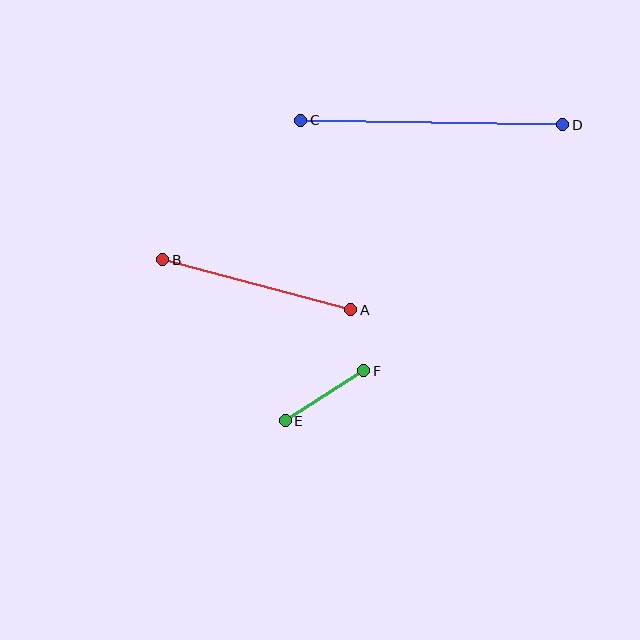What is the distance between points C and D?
The distance is approximately 263 pixels.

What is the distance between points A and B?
The distance is approximately 194 pixels.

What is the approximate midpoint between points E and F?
The midpoint is at approximately (324, 396) pixels.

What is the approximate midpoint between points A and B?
The midpoint is at approximately (257, 285) pixels.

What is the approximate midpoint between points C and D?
The midpoint is at approximately (432, 123) pixels.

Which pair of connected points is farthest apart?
Points C and D are farthest apart.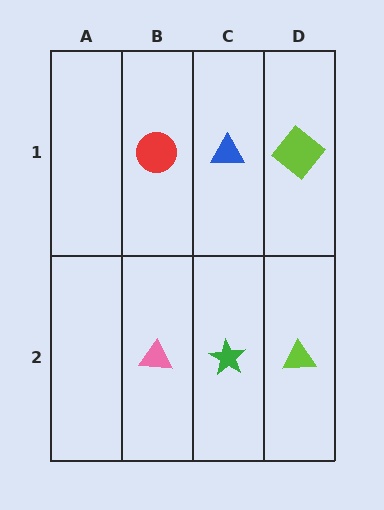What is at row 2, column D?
A lime triangle.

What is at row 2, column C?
A green star.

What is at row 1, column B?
A red circle.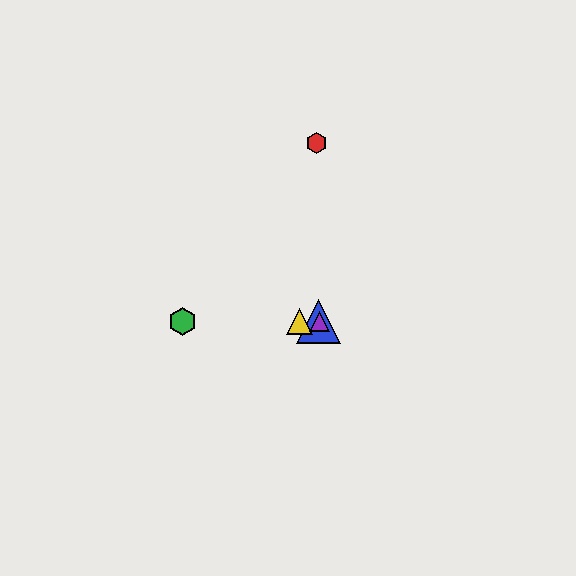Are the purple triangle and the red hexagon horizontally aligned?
No, the purple triangle is at y≈321 and the red hexagon is at y≈143.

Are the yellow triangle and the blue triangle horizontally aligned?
Yes, both are at y≈321.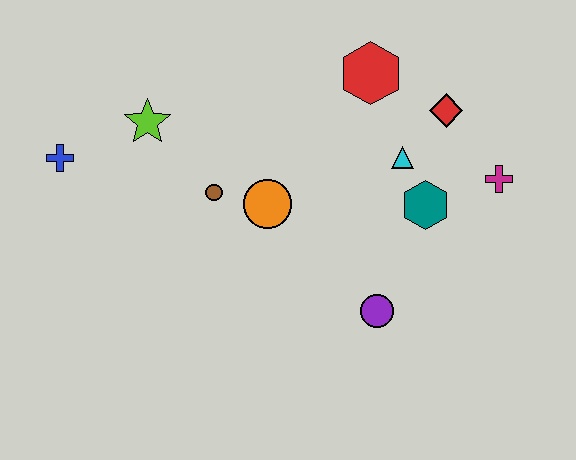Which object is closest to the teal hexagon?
The cyan triangle is closest to the teal hexagon.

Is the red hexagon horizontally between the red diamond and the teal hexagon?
No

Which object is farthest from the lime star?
The magenta cross is farthest from the lime star.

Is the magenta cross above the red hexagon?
No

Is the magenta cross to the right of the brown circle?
Yes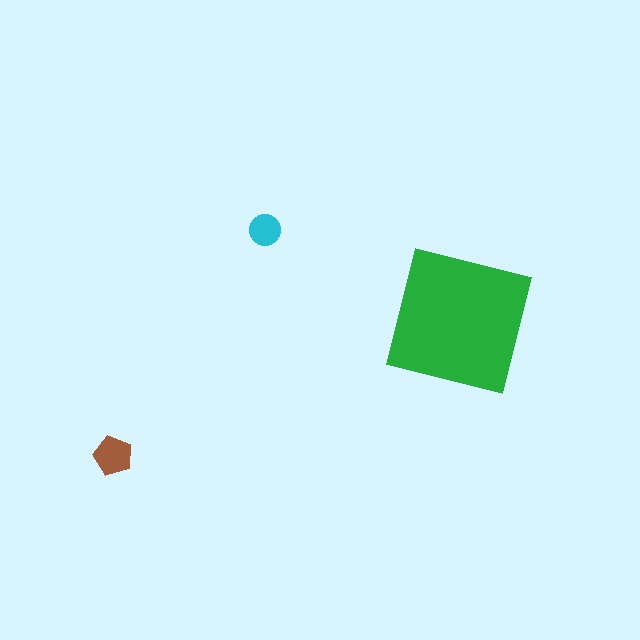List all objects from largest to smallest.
The green square, the brown pentagon, the cyan circle.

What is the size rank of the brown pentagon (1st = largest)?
2nd.